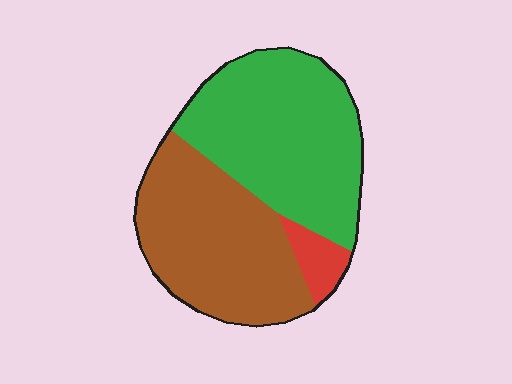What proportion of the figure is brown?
Brown covers about 45% of the figure.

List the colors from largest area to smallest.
From largest to smallest: green, brown, red.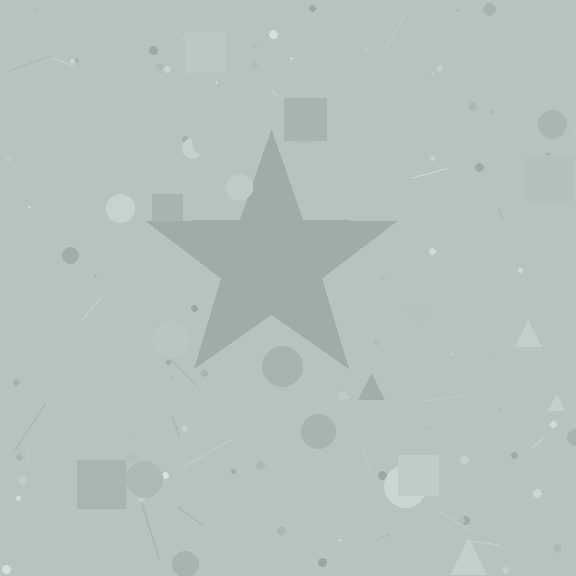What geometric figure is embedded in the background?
A star is embedded in the background.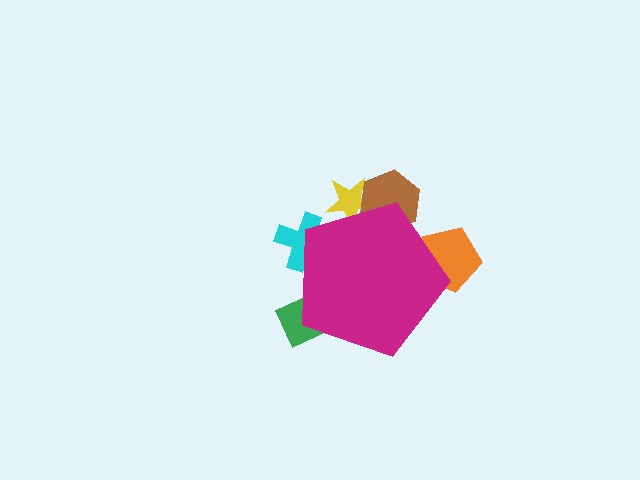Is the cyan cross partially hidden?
Yes, the cyan cross is partially hidden behind the magenta pentagon.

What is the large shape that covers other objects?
A magenta pentagon.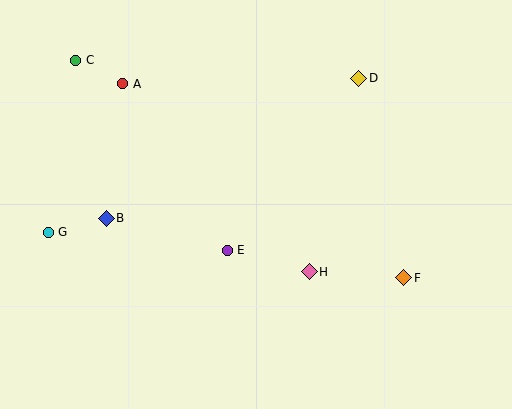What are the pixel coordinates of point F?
Point F is at (404, 278).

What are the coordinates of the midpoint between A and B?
The midpoint between A and B is at (115, 151).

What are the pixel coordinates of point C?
Point C is at (76, 60).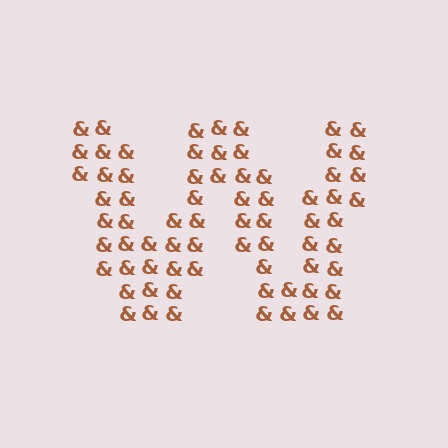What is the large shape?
The large shape is the letter W.